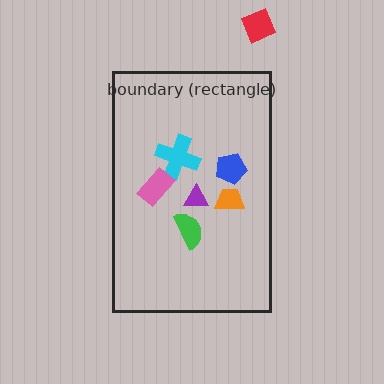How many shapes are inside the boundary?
6 inside, 1 outside.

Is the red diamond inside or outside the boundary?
Outside.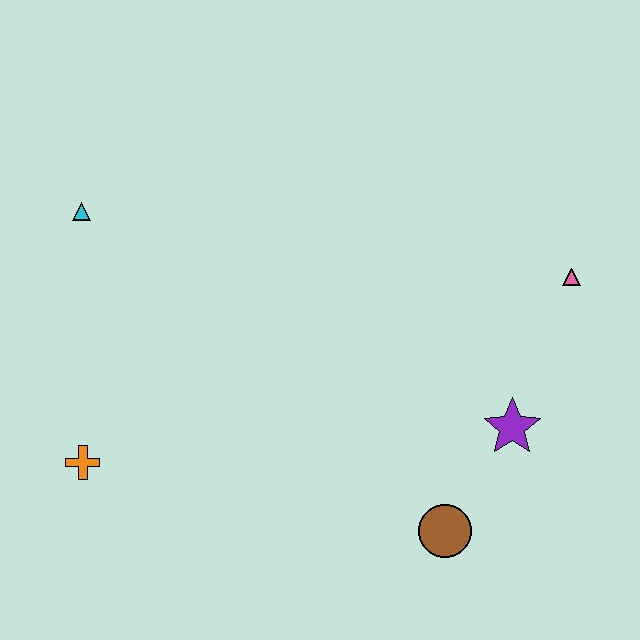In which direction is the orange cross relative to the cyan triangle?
The orange cross is below the cyan triangle.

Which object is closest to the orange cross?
The cyan triangle is closest to the orange cross.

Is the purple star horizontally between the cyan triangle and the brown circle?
No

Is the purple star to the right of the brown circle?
Yes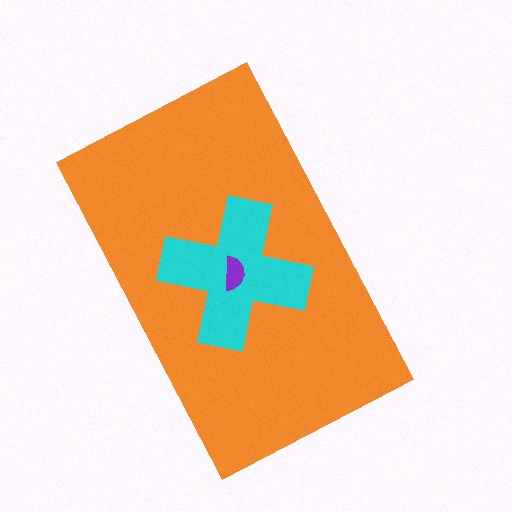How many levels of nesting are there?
3.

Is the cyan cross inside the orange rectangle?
Yes.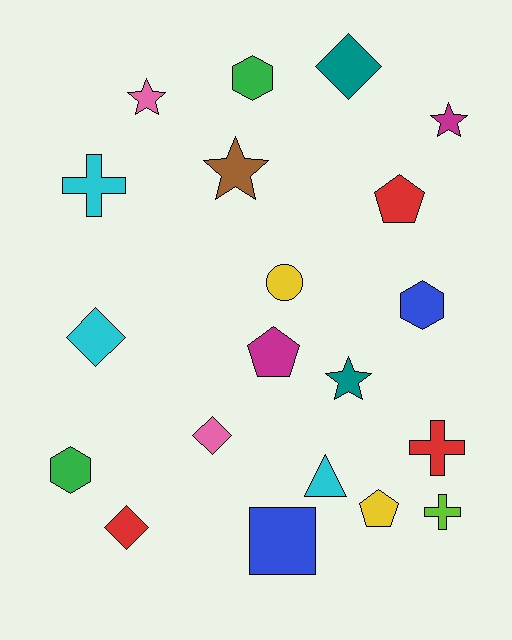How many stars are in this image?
There are 4 stars.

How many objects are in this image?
There are 20 objects.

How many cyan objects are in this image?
There are 3 cyan objects.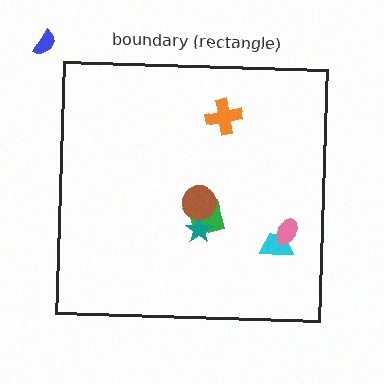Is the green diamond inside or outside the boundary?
Inside.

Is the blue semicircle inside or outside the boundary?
Outside.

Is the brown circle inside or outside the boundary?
Inside.